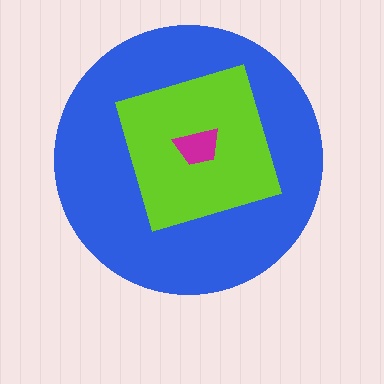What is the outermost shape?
The blue circle.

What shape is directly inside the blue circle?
The lime diamond.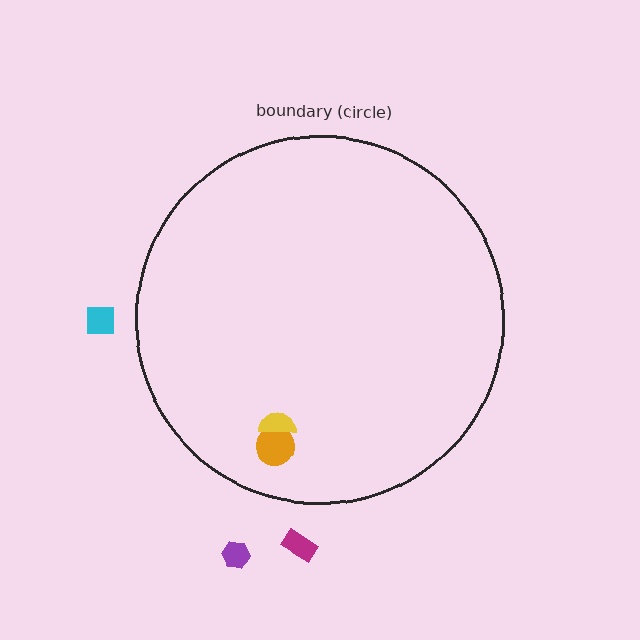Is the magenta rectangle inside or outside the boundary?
Outside.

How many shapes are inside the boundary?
2 inside, 3 outside.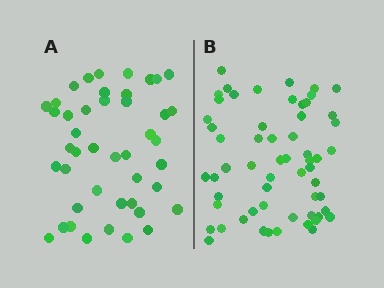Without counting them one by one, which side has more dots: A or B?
Region B (the right region) has more dots.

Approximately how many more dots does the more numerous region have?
Region B has approximately 15 more dots than region A.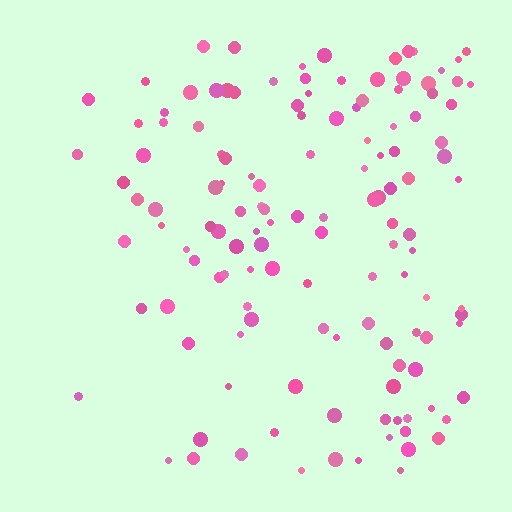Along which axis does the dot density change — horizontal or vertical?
Horizontal.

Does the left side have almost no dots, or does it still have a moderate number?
Still a moderate number, just noticeably fewer than the right.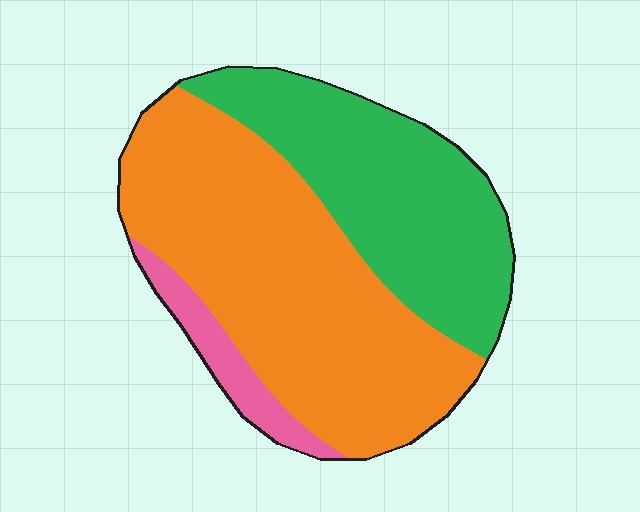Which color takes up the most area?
Orange, at roughly 55%.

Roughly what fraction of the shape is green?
Green takes up about three eighths (3/8) of the shape.